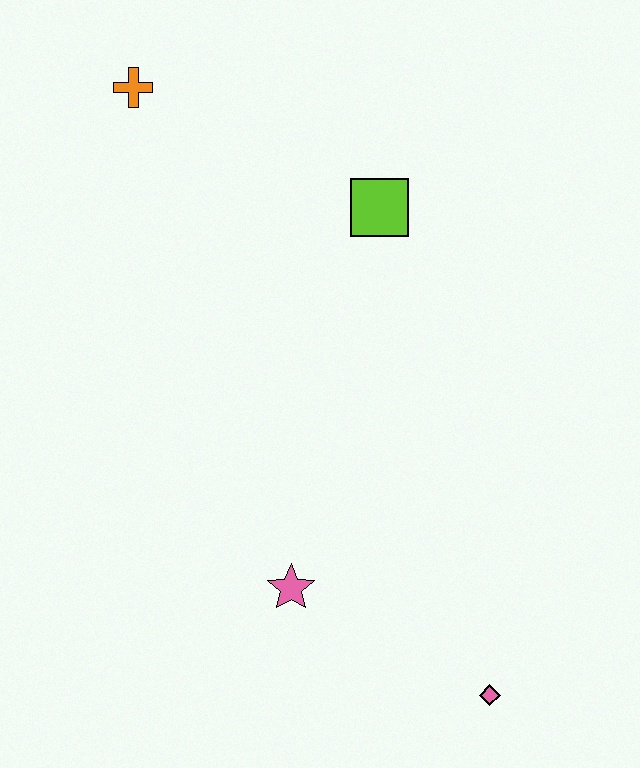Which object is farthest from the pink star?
The orange cross is farthest from the pink star.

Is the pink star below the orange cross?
Yes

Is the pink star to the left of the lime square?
Yes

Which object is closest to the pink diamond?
The pink star is closest to the pink diamond.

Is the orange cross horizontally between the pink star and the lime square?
No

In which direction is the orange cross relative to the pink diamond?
The orange cross is above the pink diamond.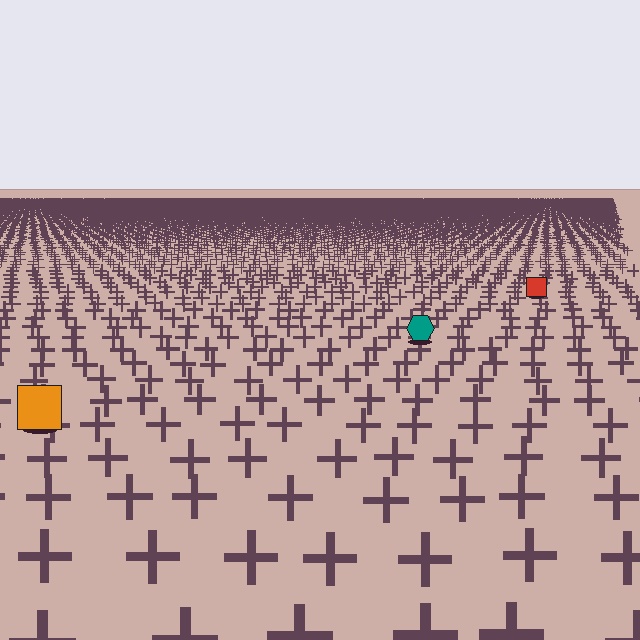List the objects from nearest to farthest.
From nearest to farthest: the orange square, the teal hexagon, the red square.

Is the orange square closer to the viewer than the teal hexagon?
Yes. The orange square is closer — you can tell from the texture gradient: the ground texture is coarser near it.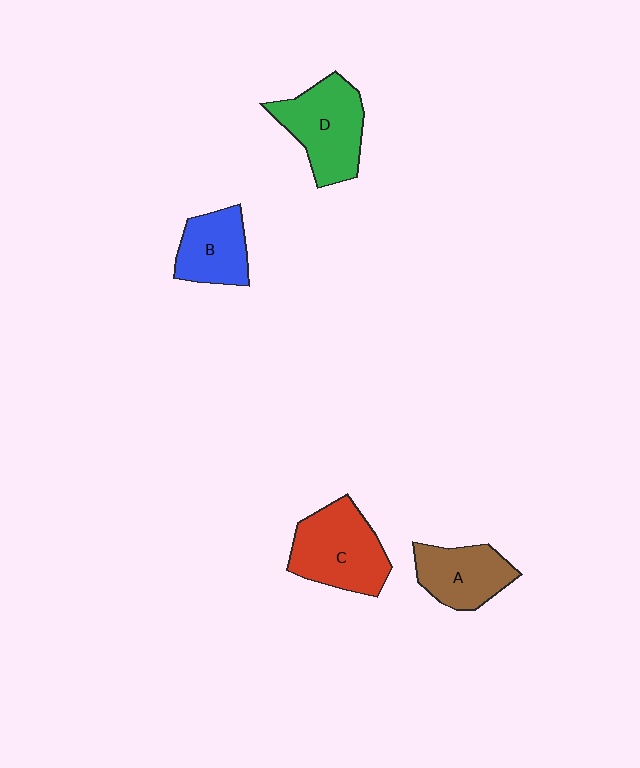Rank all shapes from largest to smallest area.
From largest to smallest: C (red), D (green), A (brown), B (blue).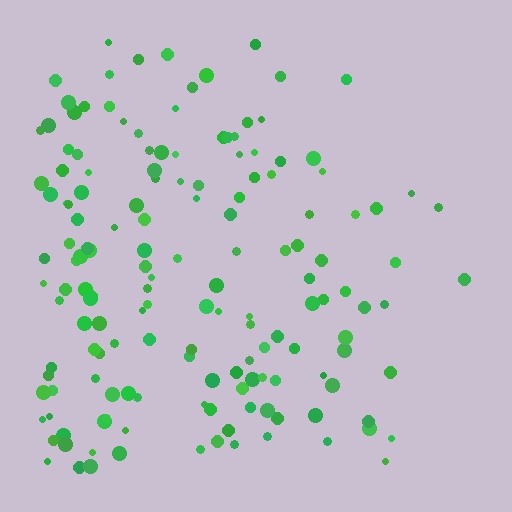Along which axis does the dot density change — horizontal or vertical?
Horizontal.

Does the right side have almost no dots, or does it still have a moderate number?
Still a moderate number, just noticeably fewer than the left.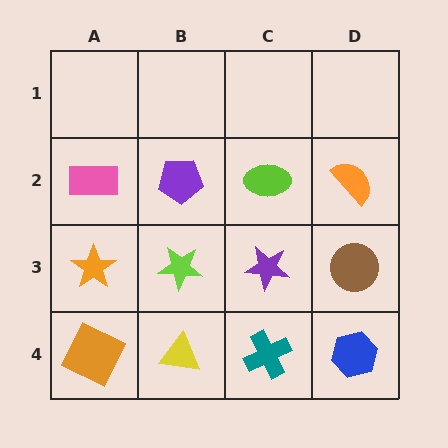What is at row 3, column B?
A lime star.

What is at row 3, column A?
An orange star.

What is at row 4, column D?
A blue hexagon.